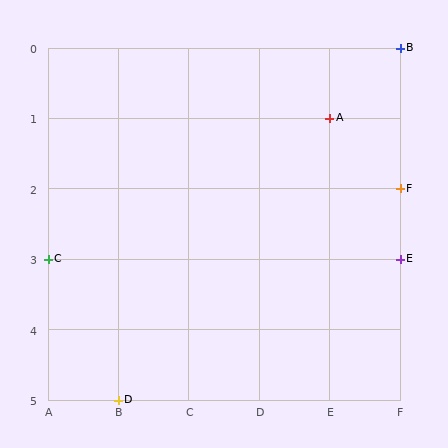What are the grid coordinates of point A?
Point A is at grid coordinates (E, 1).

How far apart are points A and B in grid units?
Points A and B are 1 column and 1 row apart (about 1.4 grid units diagonally).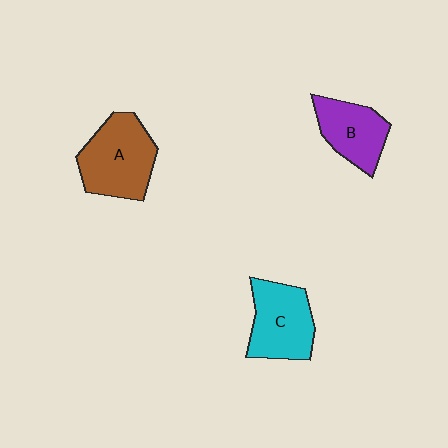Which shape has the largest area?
Shape A (brown).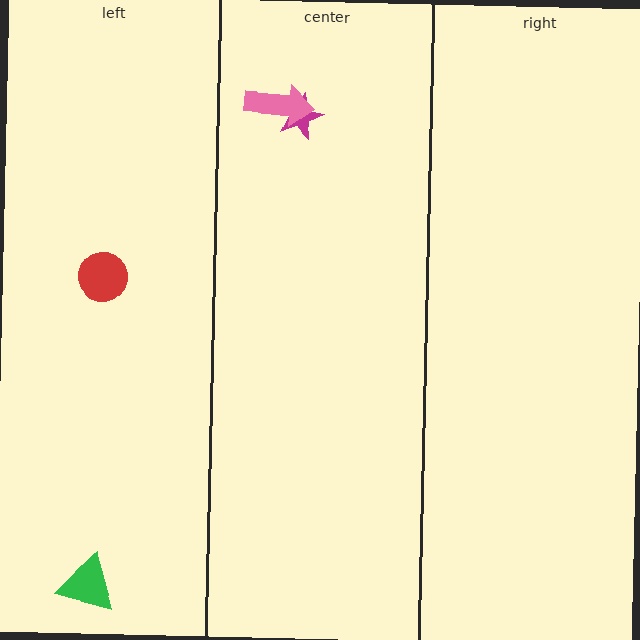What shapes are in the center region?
The magenta star, the pink arrow.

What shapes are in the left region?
The red circle, the green triangle.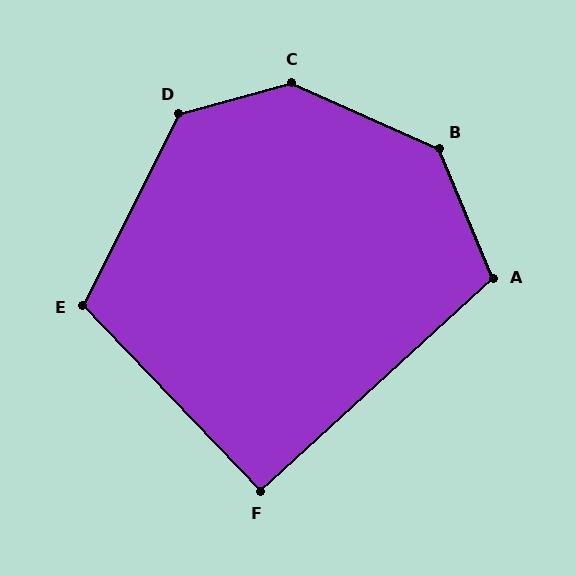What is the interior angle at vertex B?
Approximately 137 degrees (obtuse).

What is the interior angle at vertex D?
Approximately 132 degrees (obtuse).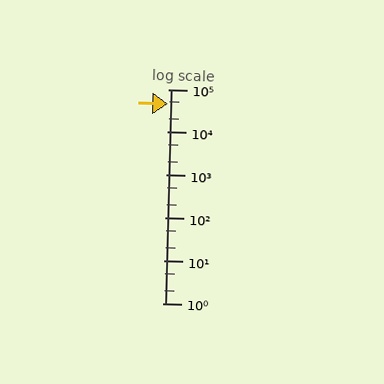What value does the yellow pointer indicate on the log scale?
The pointer indicates approximately 45000.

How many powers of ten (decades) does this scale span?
The scale spans 5 decades, from 1 to 100000.